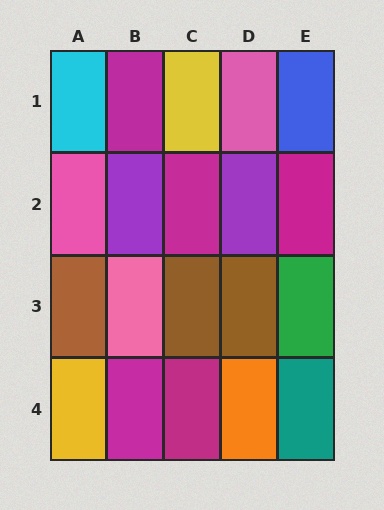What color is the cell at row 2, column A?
Pink.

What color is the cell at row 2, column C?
Magenta.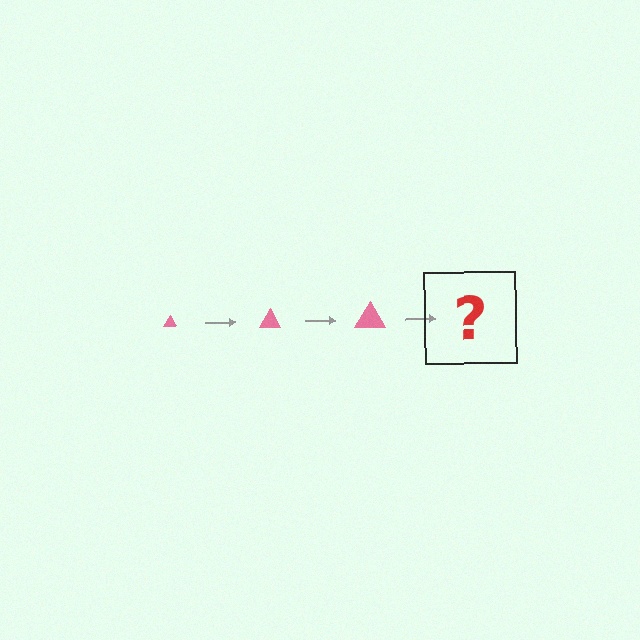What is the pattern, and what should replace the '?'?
The pattern is that the triangle gets progressively larger each step. The '?' should be a pink triangle, larger than the previous one.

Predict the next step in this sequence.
The next step is a pink triangle, larger than the previous one.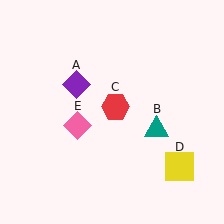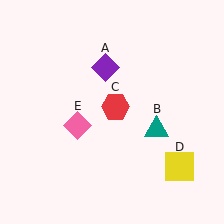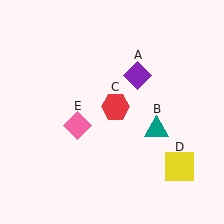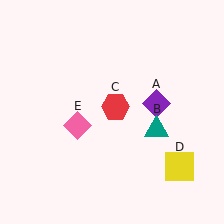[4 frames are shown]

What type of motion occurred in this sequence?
The purple diamond (object A) rotated clockwise around the center of the scene.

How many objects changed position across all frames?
1 object changed position: purple diamond (object A).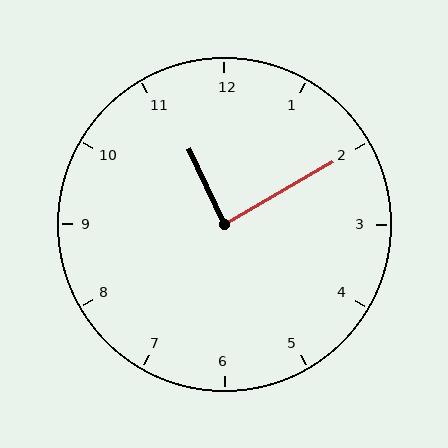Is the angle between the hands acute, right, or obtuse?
It is right.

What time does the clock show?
11:10.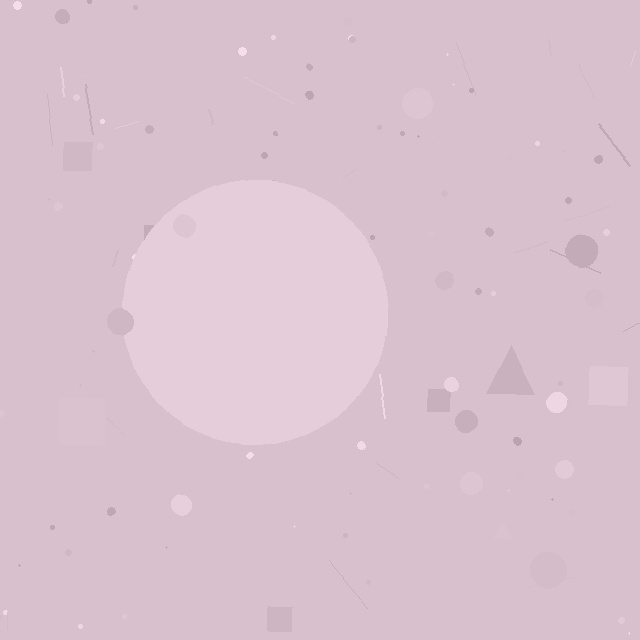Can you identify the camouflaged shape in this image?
The camouflaged shape is a circle.